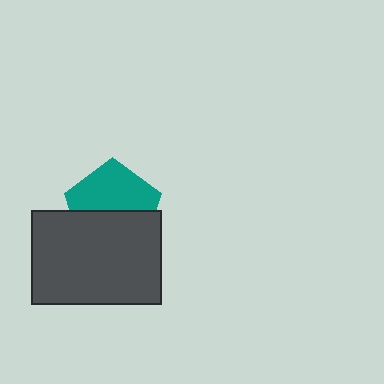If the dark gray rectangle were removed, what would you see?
You would see the complete teal pentagon.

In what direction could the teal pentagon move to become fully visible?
The teal pentagon could move up. That would shift it out from behind the dark gray rectangle entirely.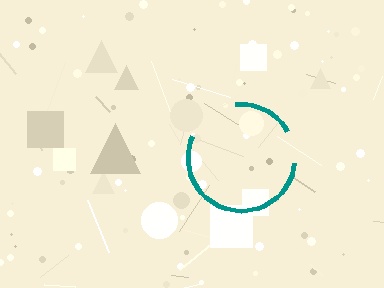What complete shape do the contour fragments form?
The contour fragments form a circle.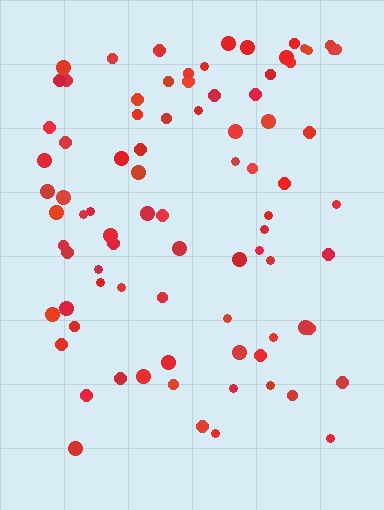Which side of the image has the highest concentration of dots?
The top.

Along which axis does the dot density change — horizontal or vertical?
Vertical.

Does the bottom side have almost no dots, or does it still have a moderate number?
Still a moderate number, just noticeably fewer than the top.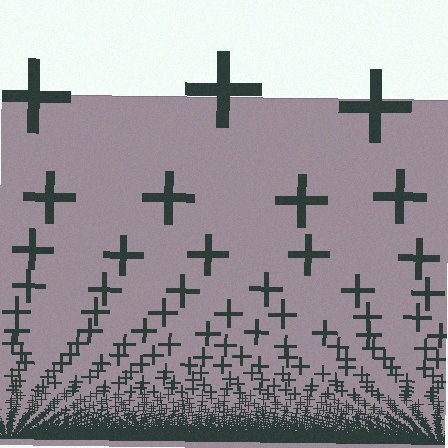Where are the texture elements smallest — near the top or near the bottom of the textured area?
Near the bottom.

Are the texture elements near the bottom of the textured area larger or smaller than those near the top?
Smaller. The gradient is inverted — elements near the bottom are smaller and denser.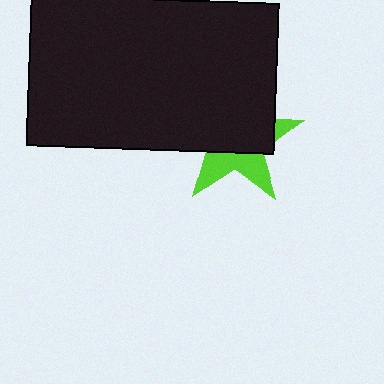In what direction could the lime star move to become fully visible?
The lime star could move down. That would shift it out from behind the black rectangle entirely.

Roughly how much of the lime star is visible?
A small part of it is visible (roughly 38%).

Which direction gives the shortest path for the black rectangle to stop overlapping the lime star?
Moving up gives the shortest separation.